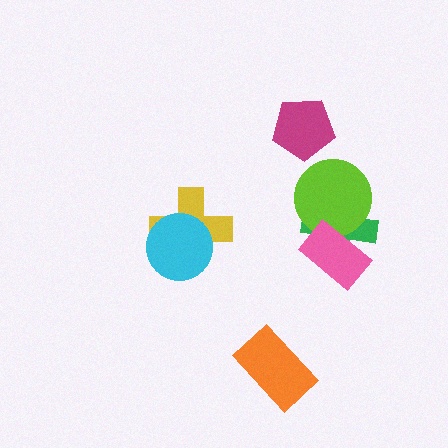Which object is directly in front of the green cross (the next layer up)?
The lime circle is directly in front of the green cross.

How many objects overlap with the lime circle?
2 objects overlap with the lime circle.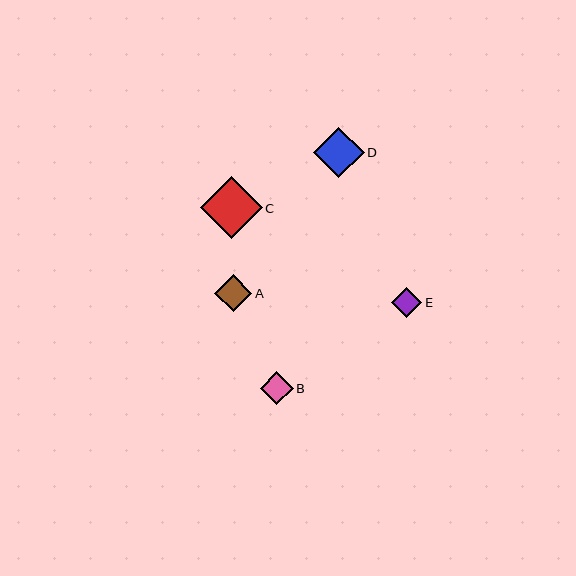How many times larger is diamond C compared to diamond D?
Diamond C is approximately 1.2 times the size of diamond D.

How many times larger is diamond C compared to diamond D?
Diamond C is approximately 1.2 times the size of diamond D.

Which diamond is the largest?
Diamond C is the largest with a size of approximately 62 pixels.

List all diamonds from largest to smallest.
From largest to smallest: C, D, A, B, E.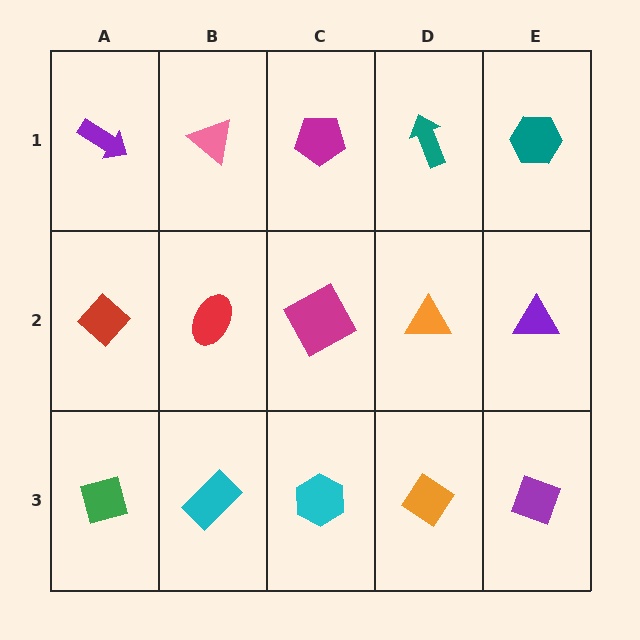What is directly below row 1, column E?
A purple triangle.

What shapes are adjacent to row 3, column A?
A red diamond (row 2, column A), a cyan rectangle (row 3, column B).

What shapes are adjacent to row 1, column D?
An orange triangle (row 2, column D), a magenta pentagon (row 1, column C), a teal hexagon (row 1, column E).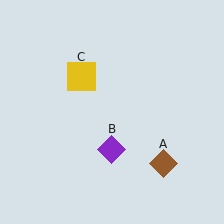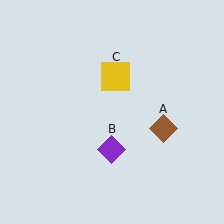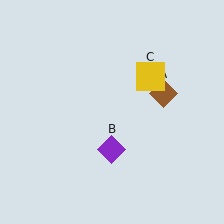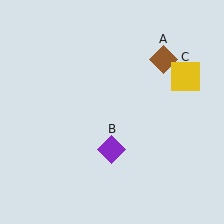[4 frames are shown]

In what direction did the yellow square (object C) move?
The yellow square (object C) moved right.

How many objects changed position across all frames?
2 objects changed position: brown diamond (object A), yellow square (object C).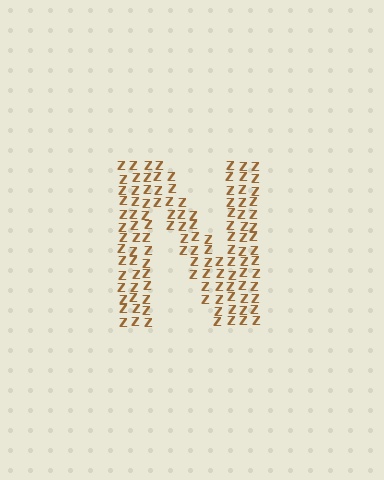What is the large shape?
The large shape is the letter N.